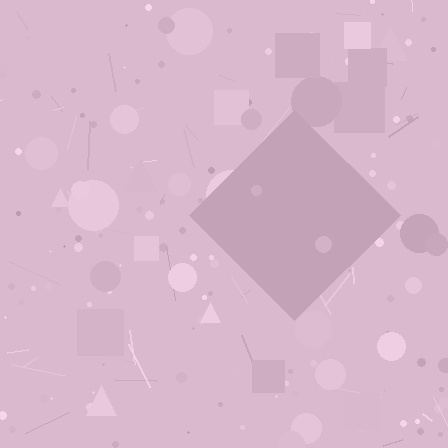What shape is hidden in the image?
A diamond is hidden in the image.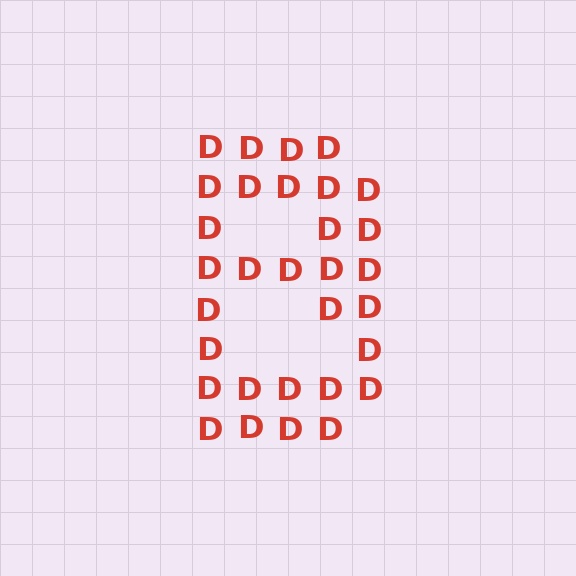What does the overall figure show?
The overall figure shows the letter B.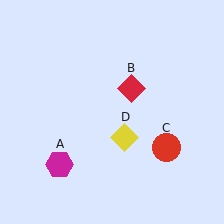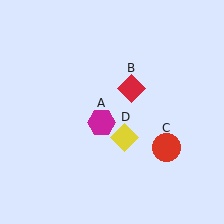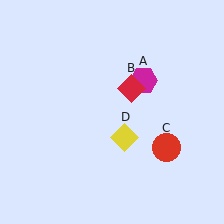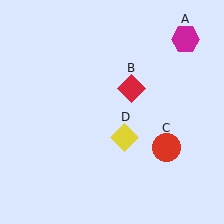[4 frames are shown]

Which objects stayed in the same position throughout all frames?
Red diamond (object B) and red circle (object C) and yellow diamond (object D) remained stationary.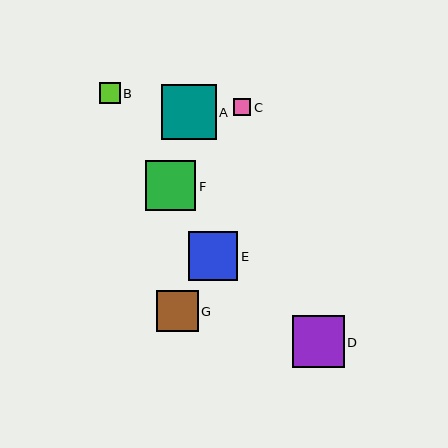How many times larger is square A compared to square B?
Square A is approximately 2.7 times the size of square B.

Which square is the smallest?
Square C is the smallest with a size of approximately 17 pixels.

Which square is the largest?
Square A is the largest with a size of approximately 54 pixels.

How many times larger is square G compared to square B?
Square G is approximately 2.0 times the size of square B.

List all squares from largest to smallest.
From largest to smallest: A, D, F, E, G, B, C.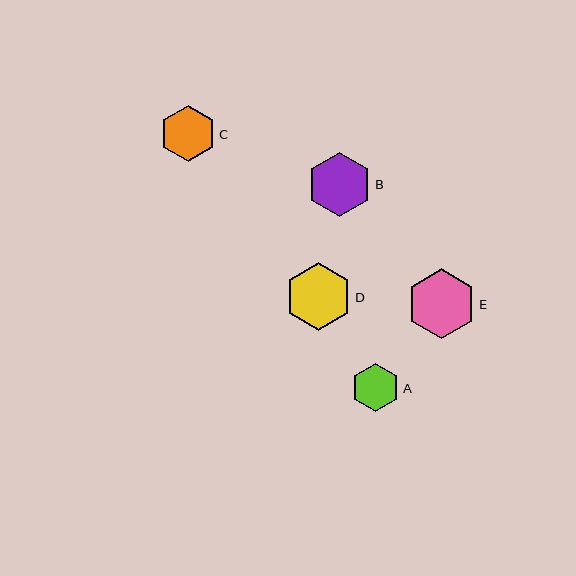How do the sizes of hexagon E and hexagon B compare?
Hexagon E and hexagon B are approximately the same size.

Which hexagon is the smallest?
Hexagon A is the smallest with a size of approximately 48 pixels.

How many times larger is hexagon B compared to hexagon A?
Hexagon B is approximately 1.3 times the size of hexagon A.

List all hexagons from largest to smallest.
From largest to smallest: E, D, B, C, A.